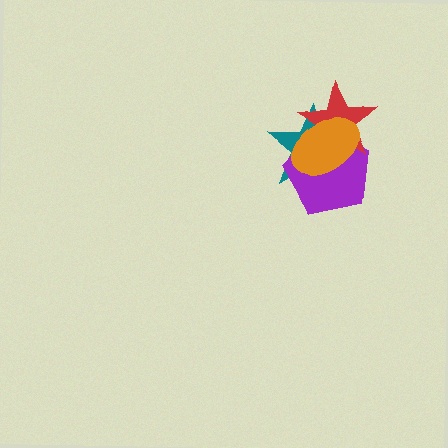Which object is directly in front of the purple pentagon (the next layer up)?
The red star is directly in front of the purple pentagon.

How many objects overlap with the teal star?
3 objects overlap with the teal star.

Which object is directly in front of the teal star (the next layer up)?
The purple pentagon is directly in front of the teal star.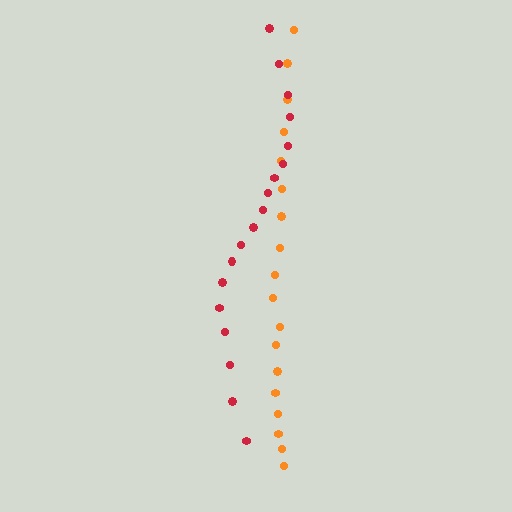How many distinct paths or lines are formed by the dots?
There are 2 distinct paths.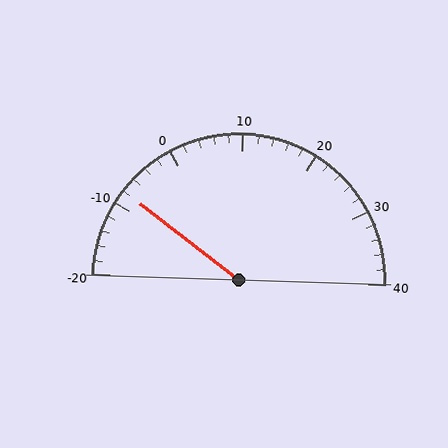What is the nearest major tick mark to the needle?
The nearest major tick mark is -10.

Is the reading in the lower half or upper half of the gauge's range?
The reading is in the lower half of the range (-20 to 40).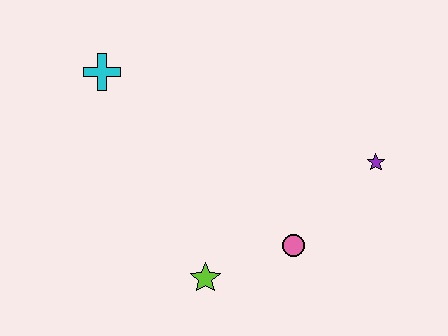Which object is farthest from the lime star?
The cyan cross is farthest from the lime star.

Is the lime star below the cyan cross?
Yes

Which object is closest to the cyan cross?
The lime star is closest to the cyan cross.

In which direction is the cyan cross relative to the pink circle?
The cyan cross is to the left of the pink circle.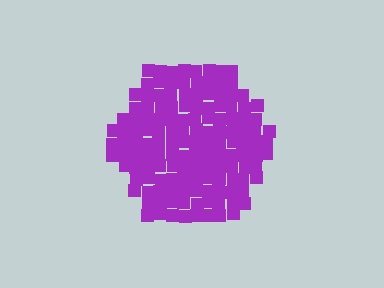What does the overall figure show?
The overall figure shows a hexagon.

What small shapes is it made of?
It is made of small squares.